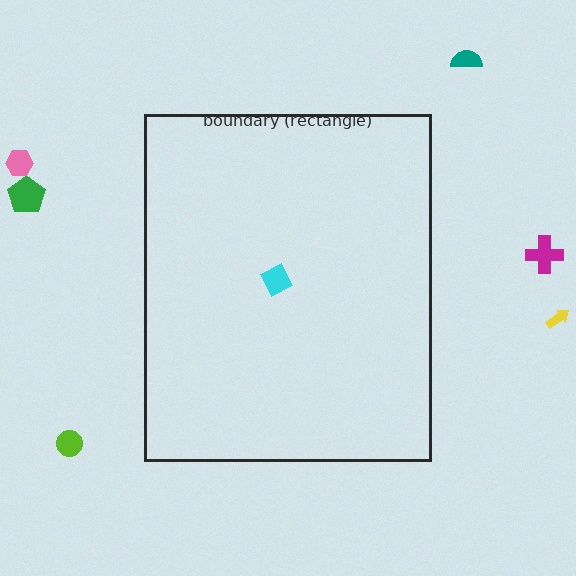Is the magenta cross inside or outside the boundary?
Outside.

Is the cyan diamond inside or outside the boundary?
Inside.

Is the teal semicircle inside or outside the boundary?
Outside.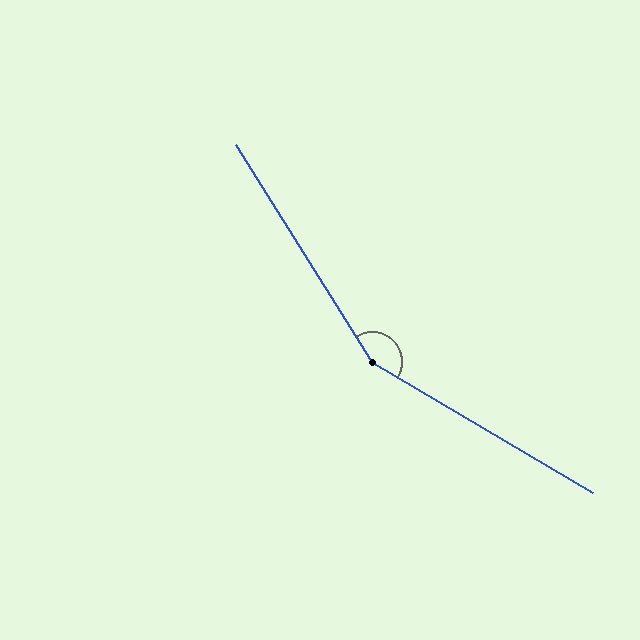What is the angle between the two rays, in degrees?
Approximately 153 degrees.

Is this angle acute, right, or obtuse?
It is obtuse.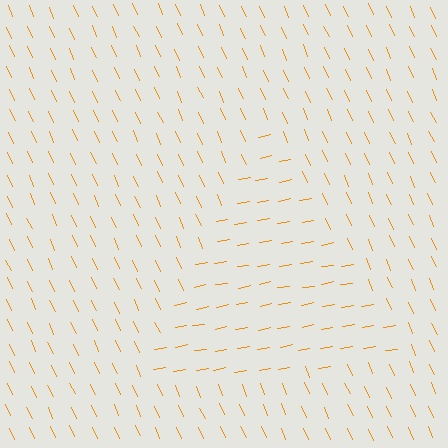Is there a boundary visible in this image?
Yes, there is a texture boundary formed by a change in line orientation.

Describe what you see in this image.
The image is filled with small orange line segments. A triangle region in the image has lines oriented differently from the surrounding lines, creating a visible texture boundary.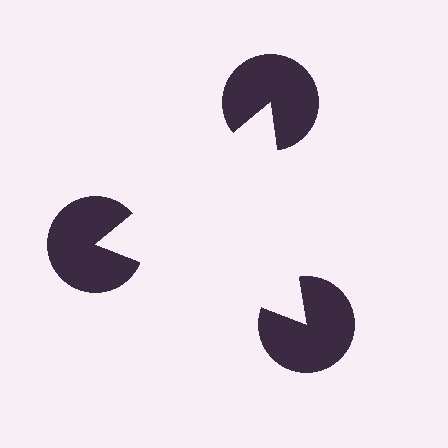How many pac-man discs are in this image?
There are 3 — one at each vertex of the illusory triangle.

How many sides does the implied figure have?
3 sides.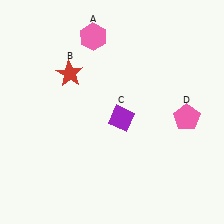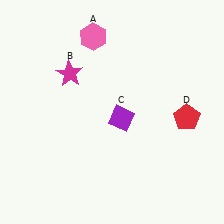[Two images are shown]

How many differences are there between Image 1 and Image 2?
There are 2 differences between the two images.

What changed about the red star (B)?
In Image 1, B is red. In Image 2, it changed to magenta.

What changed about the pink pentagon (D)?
In Image 1, D is pink. In Image 2, it changed to red.